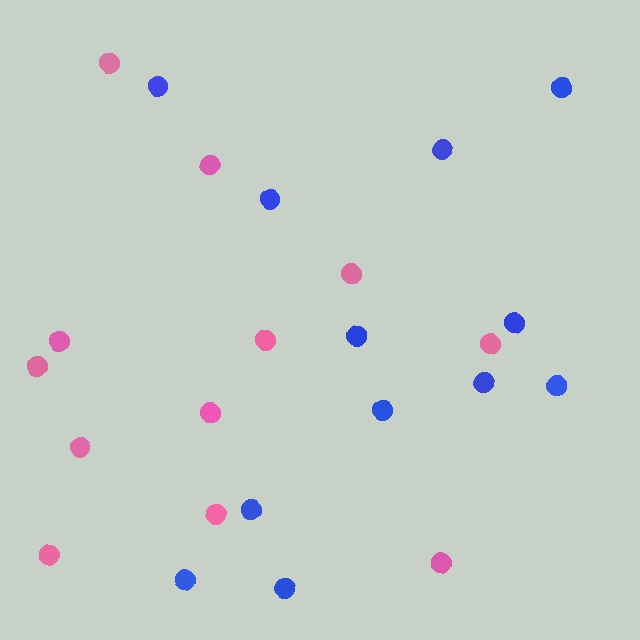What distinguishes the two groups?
There are 2 groups: one group of blue circles (12) and one group of pink circles (12).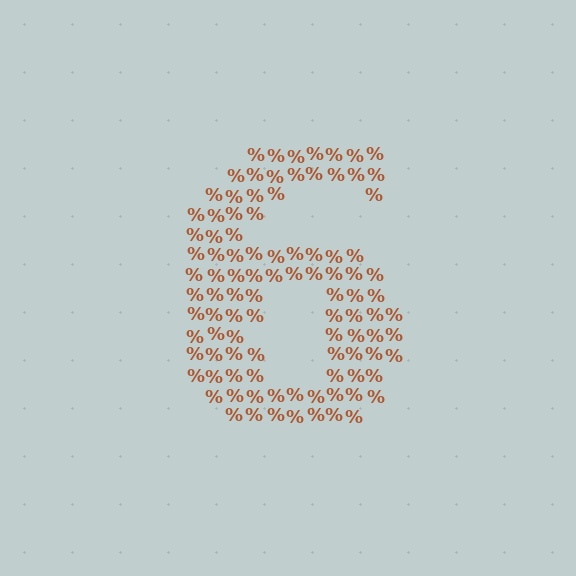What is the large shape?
The large shape is the digit 6.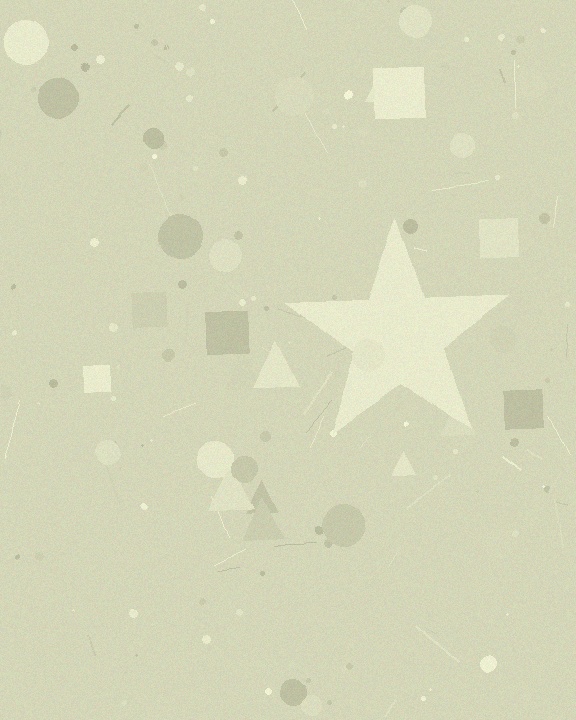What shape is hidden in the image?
A star is hidden in the image.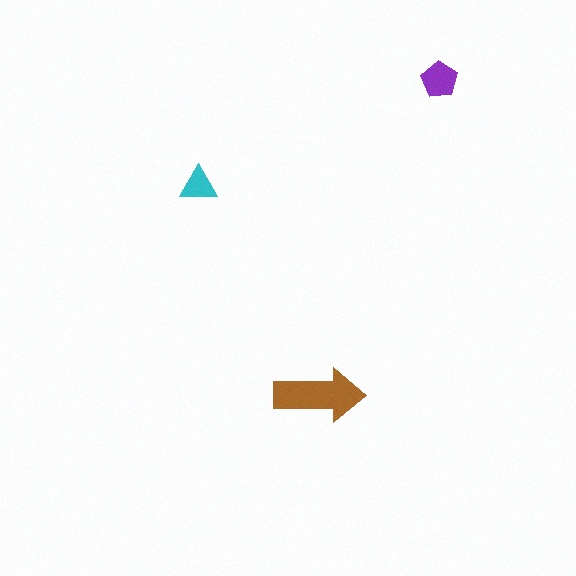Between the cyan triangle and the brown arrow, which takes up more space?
The brown arrow.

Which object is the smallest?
The cyan triangle.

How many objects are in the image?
There are 3 objects in the image.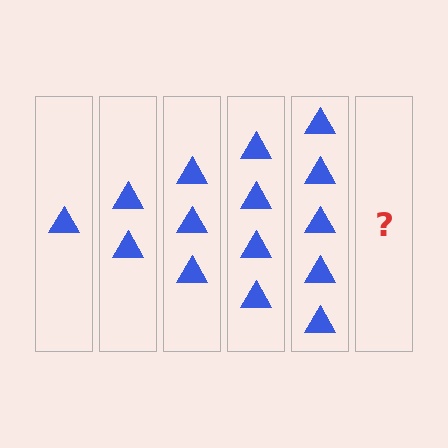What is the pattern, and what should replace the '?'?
The pattern is that each step adds one more triangle. The '?' should be 6 triangles.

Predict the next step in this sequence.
The next step is 6 triangles.